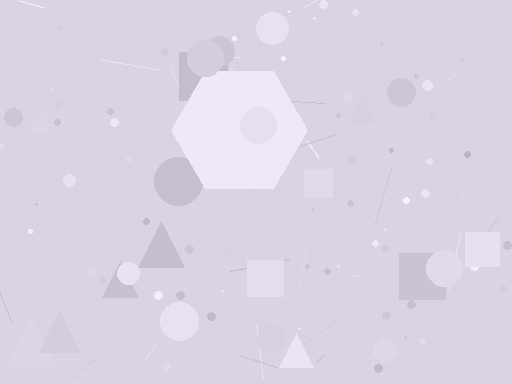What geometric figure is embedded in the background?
A hexagon is embedded in the background.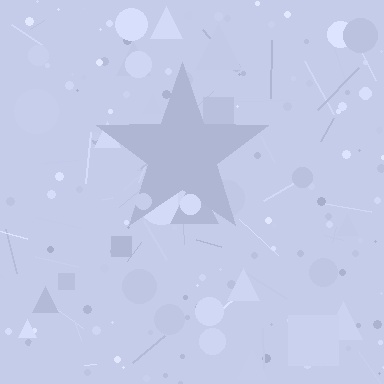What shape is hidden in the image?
A star is hidden in the image.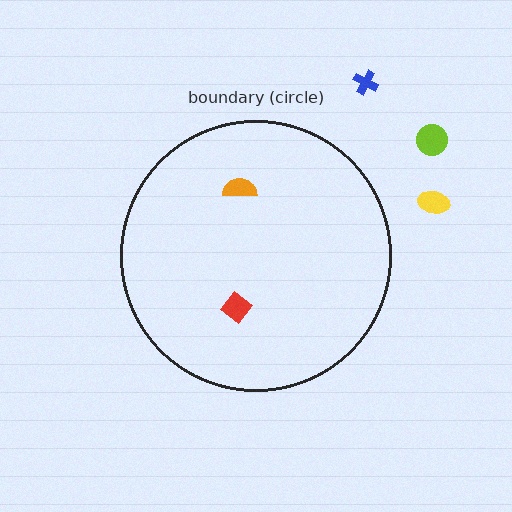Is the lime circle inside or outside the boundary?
Outside.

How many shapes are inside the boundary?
2 inside, 3 outside.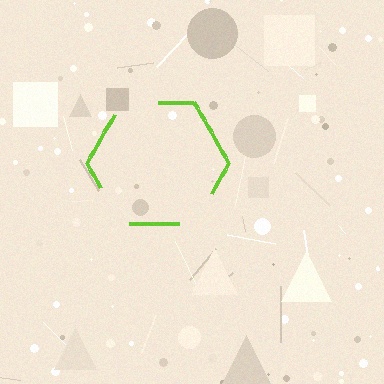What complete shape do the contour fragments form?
The contour fragments form a hexagon.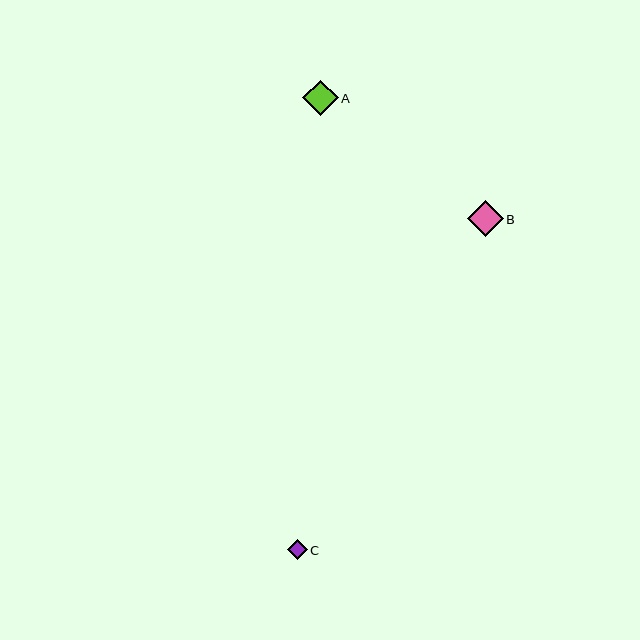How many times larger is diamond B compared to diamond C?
Diamond B is approximately 1.8 times the size of diamond C.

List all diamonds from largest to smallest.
From largest to smallest: B, A, C.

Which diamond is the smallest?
Diamond C is the smallest with a size of approximately 20 pixels.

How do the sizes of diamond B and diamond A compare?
Diamond B and diamond A are approximately the same size.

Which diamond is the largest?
Diamond B is the largest with a size of approximately 36 pixels.